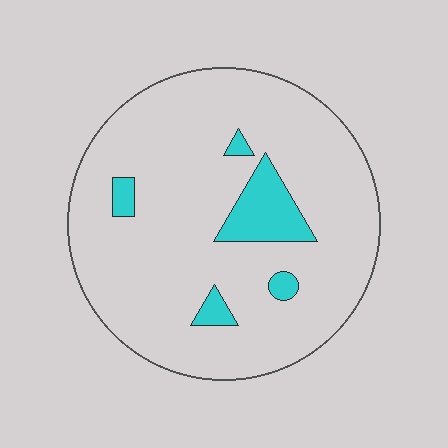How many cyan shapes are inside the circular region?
5.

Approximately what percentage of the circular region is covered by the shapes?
Approximately 10%.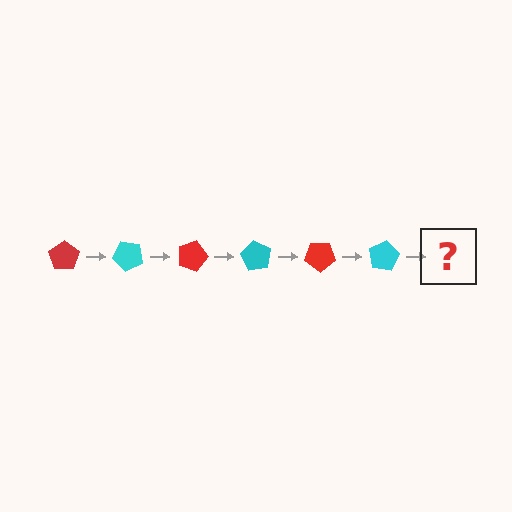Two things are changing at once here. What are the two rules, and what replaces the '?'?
The two rules are that it rotates 45 degrees each step and the color cycles through red and cyan. The '?' should be a red pentagon, rotated 270 degrees from the start.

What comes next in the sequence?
The next element should be a red pentagon, rotated 270 degrees from the start.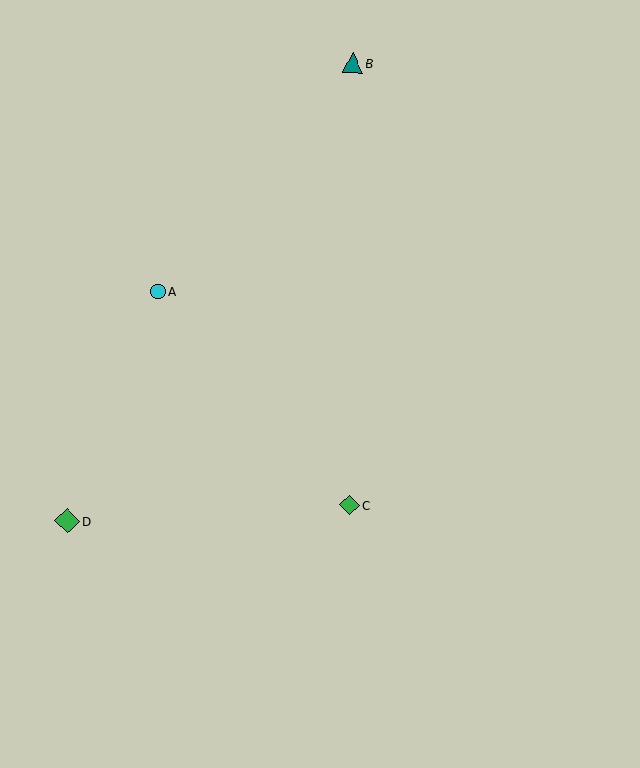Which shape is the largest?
The green diamond (labeled D) is the largest.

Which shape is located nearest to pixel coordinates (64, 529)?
The green diamond (labeled D) at (67, 521) is nearest to that location.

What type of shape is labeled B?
Shape B is a teal triangle.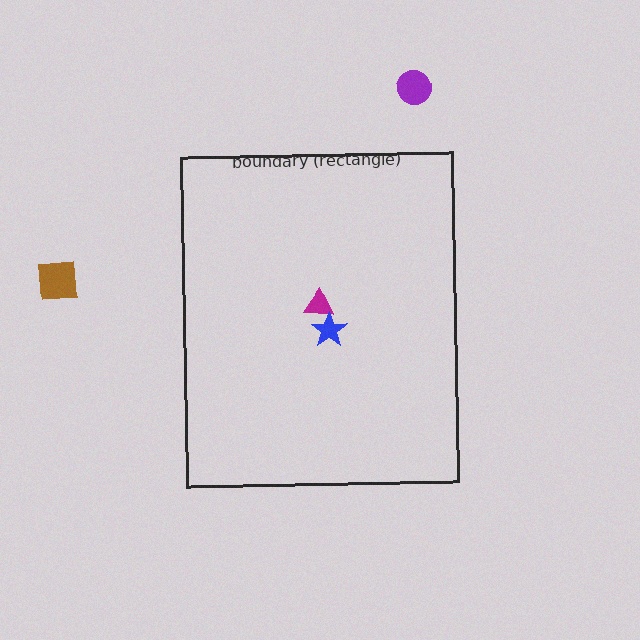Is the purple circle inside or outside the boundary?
Outside.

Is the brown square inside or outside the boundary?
Outside.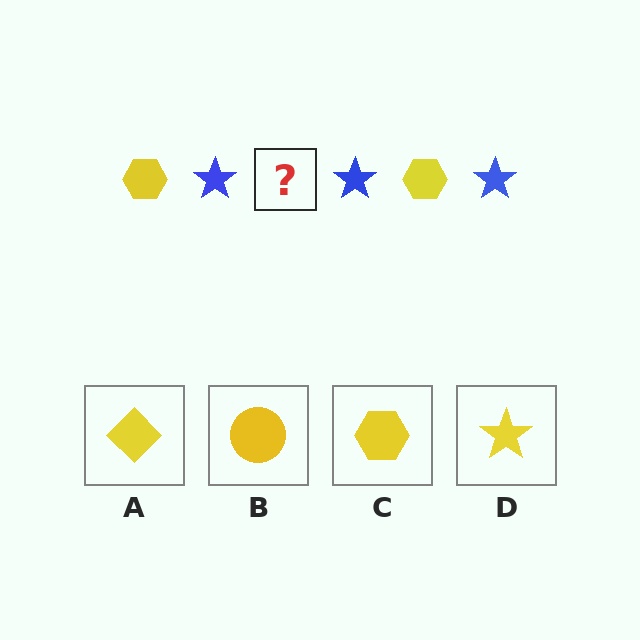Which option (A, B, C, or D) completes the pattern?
C.